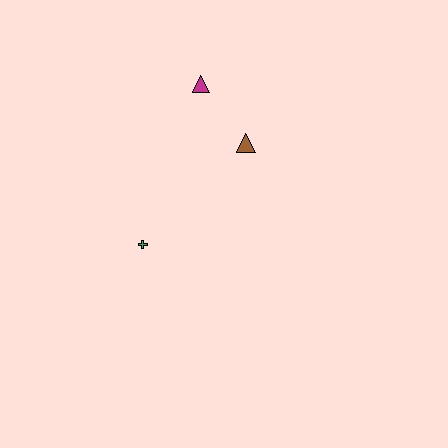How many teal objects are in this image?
There are no teal objects.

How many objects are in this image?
There are 3 objects.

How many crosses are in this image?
There is 1 cross.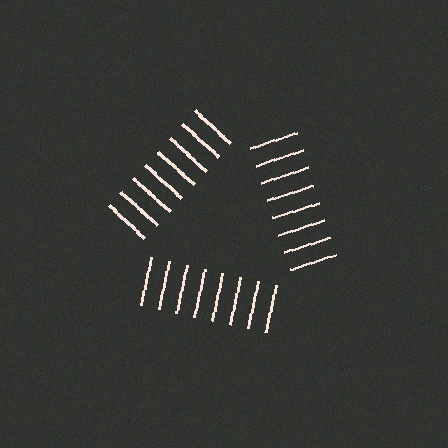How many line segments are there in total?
24 — 8 along each of the 3 edges.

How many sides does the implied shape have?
3 sides — the line-ends trace a triangle.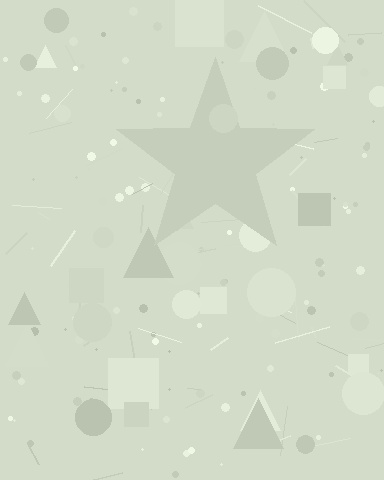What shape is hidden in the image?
A star is hidden in the image.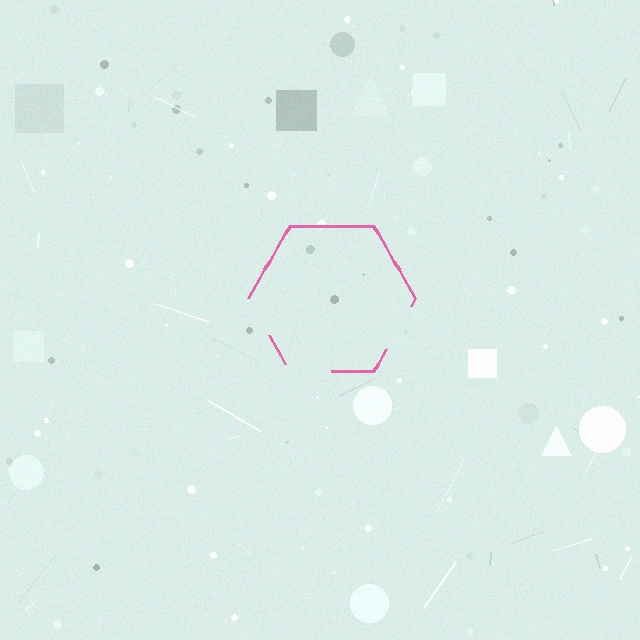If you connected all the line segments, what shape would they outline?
They would outline a hexagon.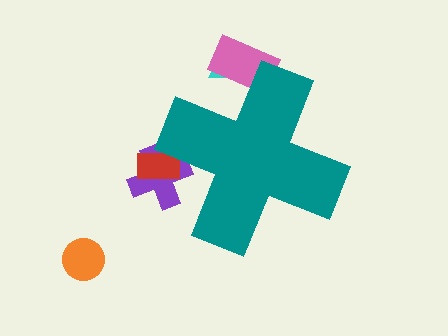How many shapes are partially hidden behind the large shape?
4 shapes are partially hidden.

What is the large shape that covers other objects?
A teal cross.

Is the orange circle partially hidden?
No, the orange circle is fully visible.